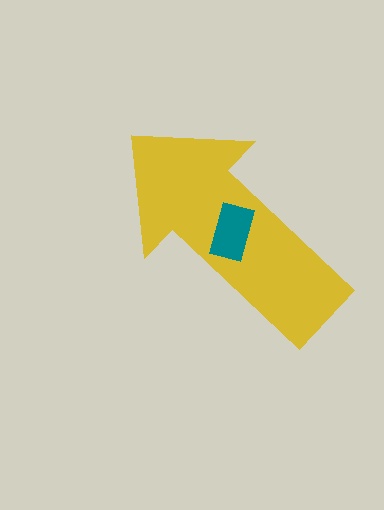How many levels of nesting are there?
2.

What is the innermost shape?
The teal rectangle.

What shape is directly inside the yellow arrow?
The teal rectangle.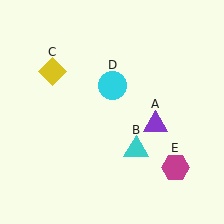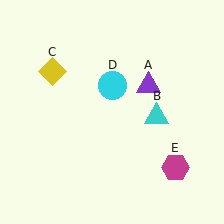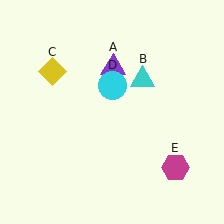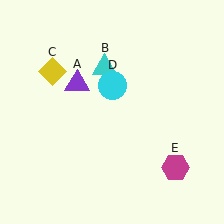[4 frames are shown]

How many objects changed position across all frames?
2 objects changed position: purple triangle (object A), cyan triangle (object B).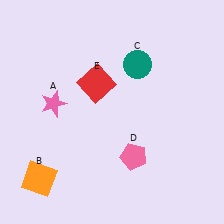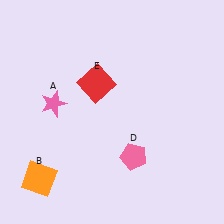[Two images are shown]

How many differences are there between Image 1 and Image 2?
There is 1 difference between the two images.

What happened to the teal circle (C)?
The teal circle (C) was removed in Image 2. It was in the top-right area of Image 1.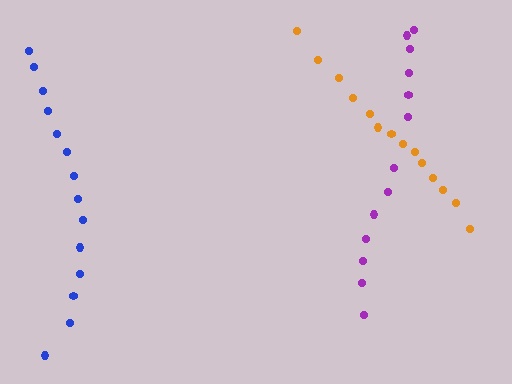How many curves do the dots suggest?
There are 3 distinct paths.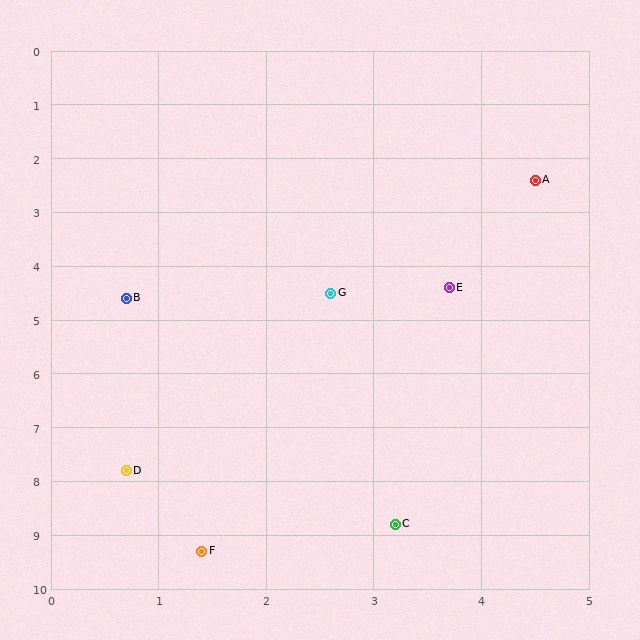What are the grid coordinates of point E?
Point E is at approximately (3.7, 4.4).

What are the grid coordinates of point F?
Point F is at approximately (1.4, 9.3).